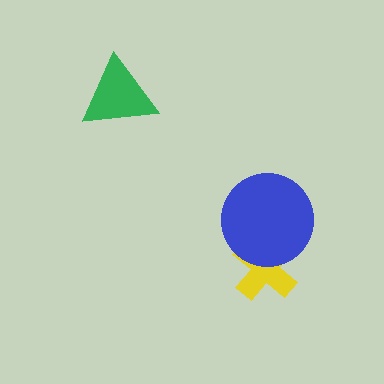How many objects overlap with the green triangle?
0 objects overlap with the green triangle.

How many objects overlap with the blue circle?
1 object overlaps with the blue circle.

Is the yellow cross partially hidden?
Yes, it is partially covered by another shape.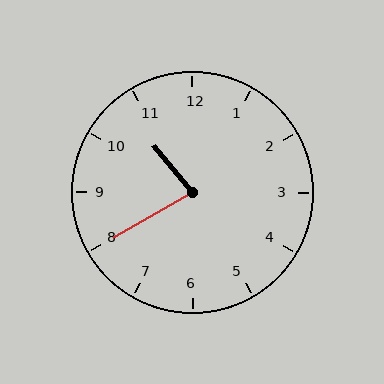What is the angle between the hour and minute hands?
Approximately 80 degrees.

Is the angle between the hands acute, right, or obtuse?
It is acute.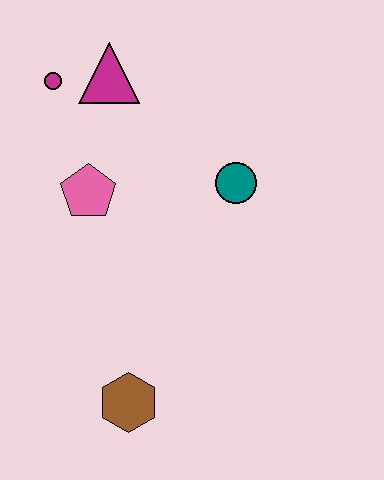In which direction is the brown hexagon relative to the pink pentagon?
The brown hexagon is below the pink pentagon.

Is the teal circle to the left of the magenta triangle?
No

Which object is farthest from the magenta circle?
The brown hexagon is farthest from the magenta circle.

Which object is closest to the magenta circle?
The magenta triangle is closest to the magenta circle.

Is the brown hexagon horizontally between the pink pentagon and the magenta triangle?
No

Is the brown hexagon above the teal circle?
No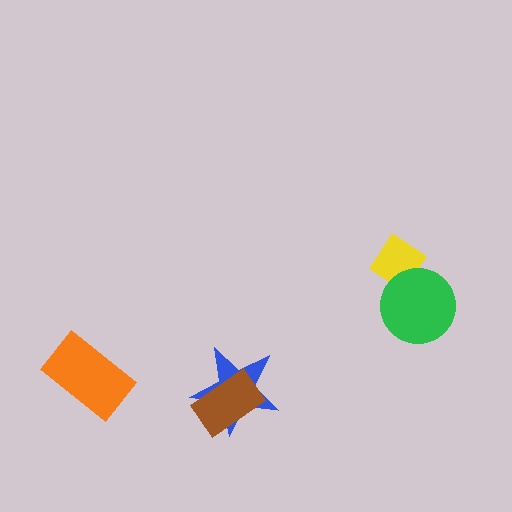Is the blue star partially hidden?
Yes, it is partially covered by another shape.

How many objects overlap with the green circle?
1 object overlaps with the green circle.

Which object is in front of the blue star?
The brown rectangle is in front of the blue star.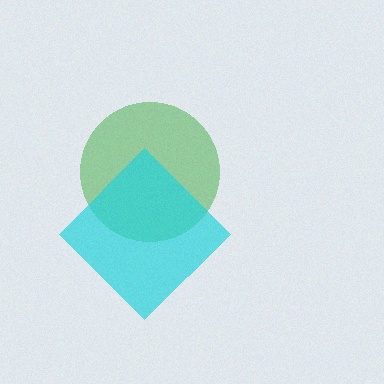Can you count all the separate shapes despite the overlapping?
Yes, there are 2 separate shapes.